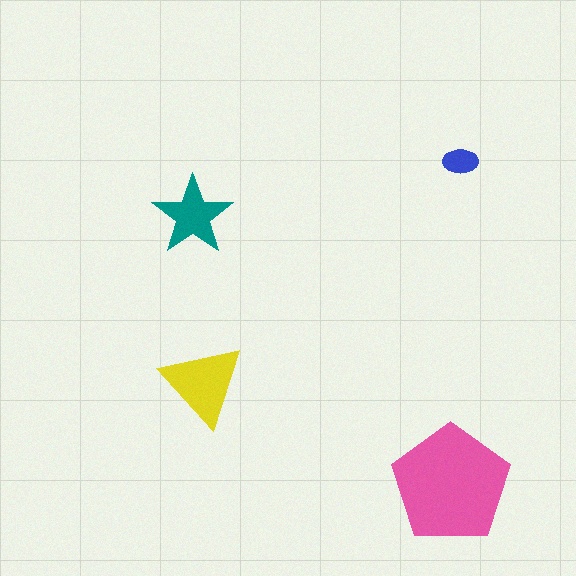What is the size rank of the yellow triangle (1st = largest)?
2nd.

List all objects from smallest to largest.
The blue ellipse, the teal star, the yellow triangle, the pink pentagon.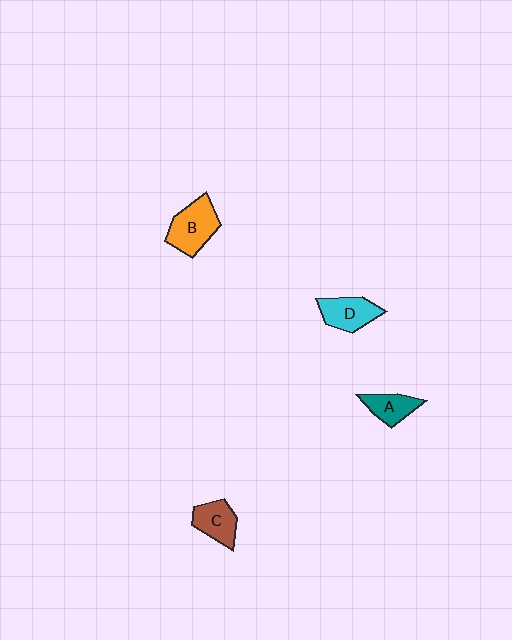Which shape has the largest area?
Shape B (orange).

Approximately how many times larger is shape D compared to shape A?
Approximately 1.3 times.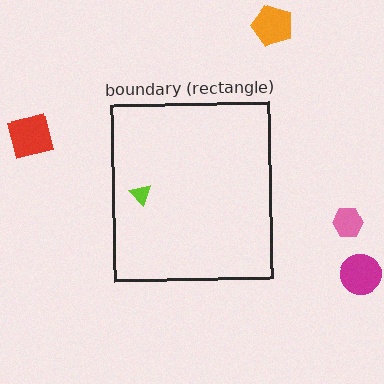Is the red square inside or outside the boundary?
Outside.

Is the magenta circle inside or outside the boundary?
Outside.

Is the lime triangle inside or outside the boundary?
Inside.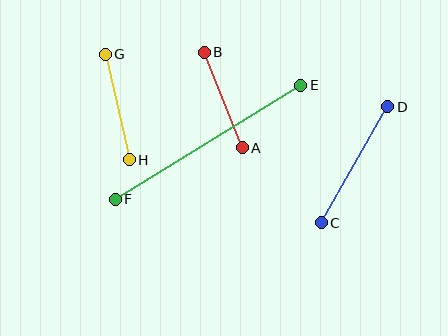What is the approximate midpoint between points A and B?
The midpoint is at approximately (223, 100) pixels.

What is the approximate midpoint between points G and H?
The midpoint is at approximately (117, 107) pixels.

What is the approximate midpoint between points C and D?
The midpoint is at approximately (354, 165) pixels.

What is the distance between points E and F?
The distance is approximately 218 pixels.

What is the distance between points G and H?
The distance is approximately 108 pixels.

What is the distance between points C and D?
The distance is approximately 134 pixels.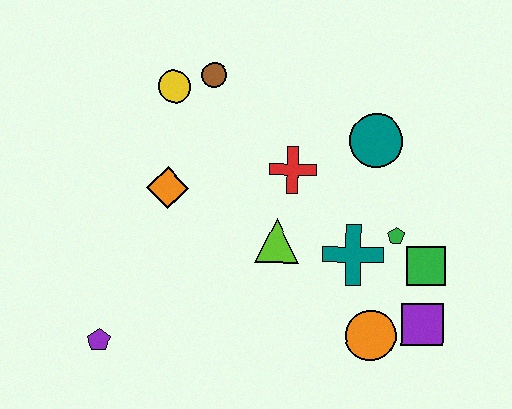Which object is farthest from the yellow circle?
The purple square is farthest from the yellow circle.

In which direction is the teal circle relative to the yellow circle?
The teal circle is to the right of the yellow circle.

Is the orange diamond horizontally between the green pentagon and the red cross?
No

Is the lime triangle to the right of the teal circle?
No